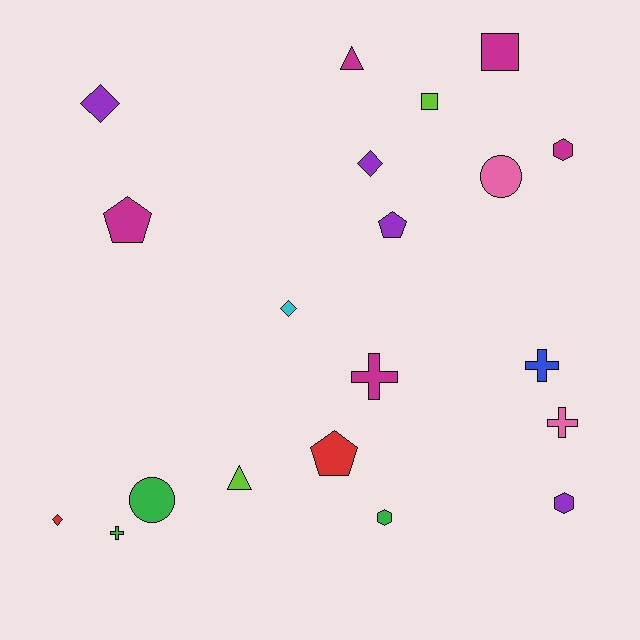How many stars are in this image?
There are no stars.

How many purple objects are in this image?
There are 4 purple objects.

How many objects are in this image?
There are 20 objects.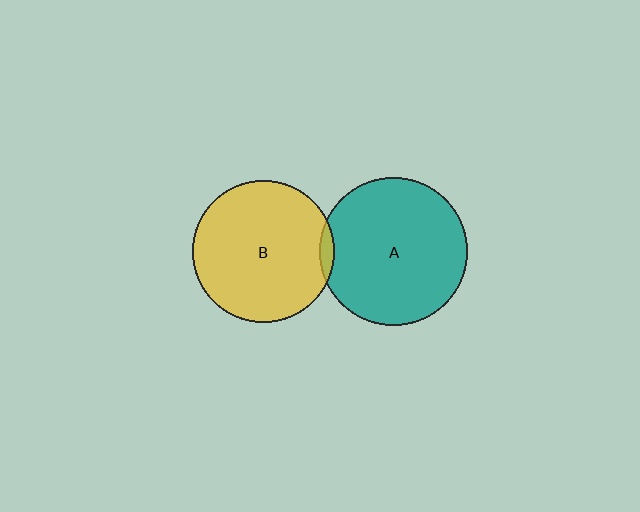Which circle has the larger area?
Circle A (teal).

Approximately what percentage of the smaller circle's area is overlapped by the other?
Approximately 5%.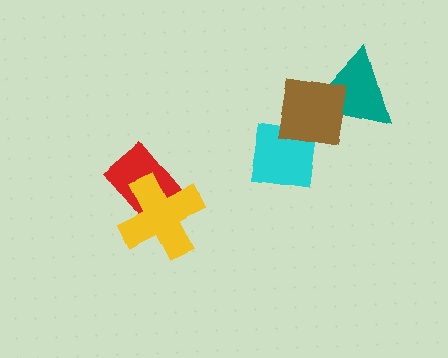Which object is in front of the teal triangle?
The brown square is in front of the teal triangle.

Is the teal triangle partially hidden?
Yes, it is partially covered by another shape.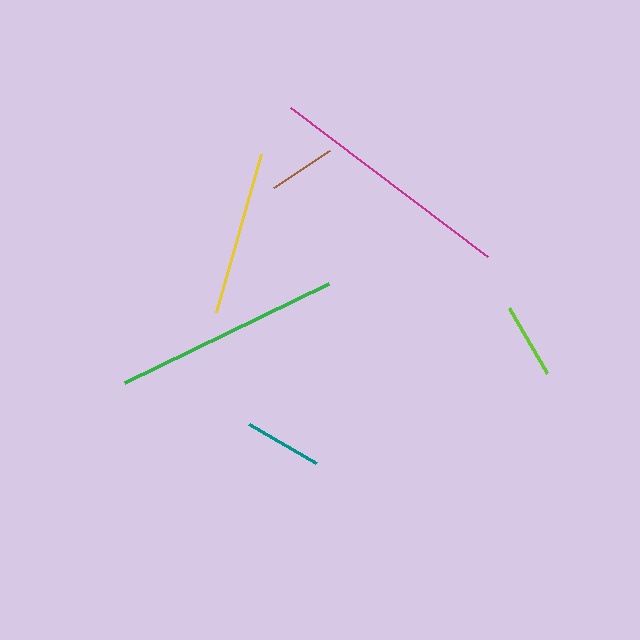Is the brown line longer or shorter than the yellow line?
The yellow line is longer than the brown line.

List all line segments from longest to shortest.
From longest to shortest: magenta, green, yellow, teal, lime, brown.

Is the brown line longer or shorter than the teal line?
The teal line is longer than the brown line.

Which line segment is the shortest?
The brown line is the shortest at approximately 67 pixels.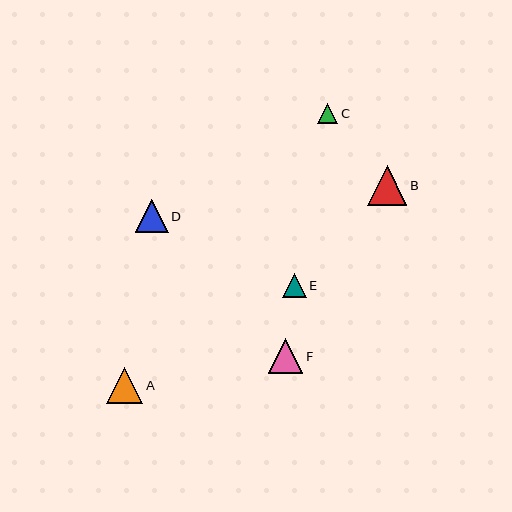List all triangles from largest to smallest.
From largest to smallest: B, A, F, D, E, C.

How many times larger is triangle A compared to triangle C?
Triangle A is approximately 1.7 times the size of triangle C.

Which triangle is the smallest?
Triangle C is the smallest with a size of approximately 21 pixels.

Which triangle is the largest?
Triangle B is the largest with a size of approximately 40 pixels.